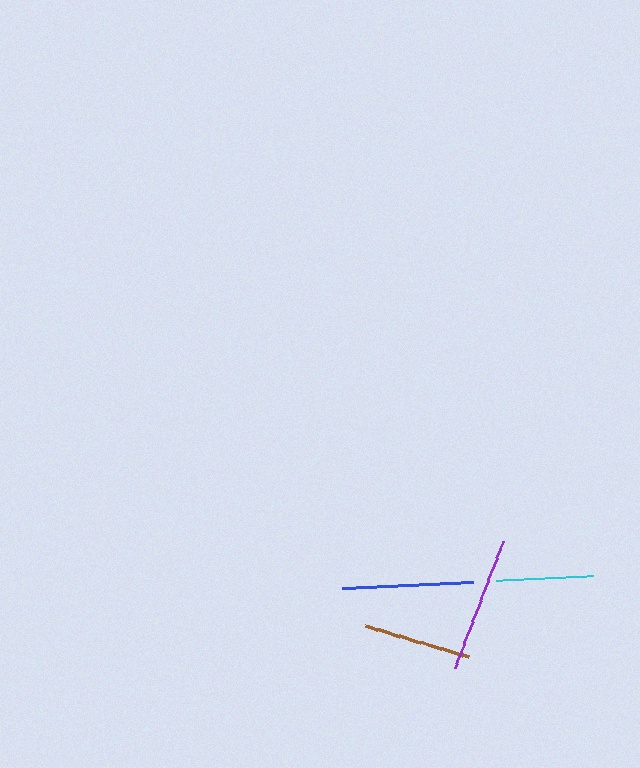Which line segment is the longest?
The purple line is the longest at approximately 136 pixels.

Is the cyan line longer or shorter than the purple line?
The purple line is longer than the cyan line.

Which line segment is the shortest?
The cyan line is the shortest at approximately 98 pixels.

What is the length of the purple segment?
The purple segment is approximately 136 pixels long.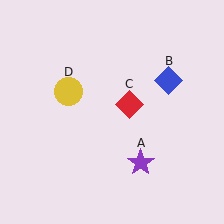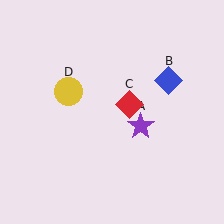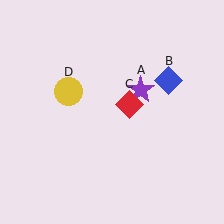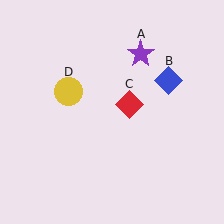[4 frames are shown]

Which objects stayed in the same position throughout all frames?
Blue diamond (object B) and red diamond (object C) and yellow circle (object D) remained stationary.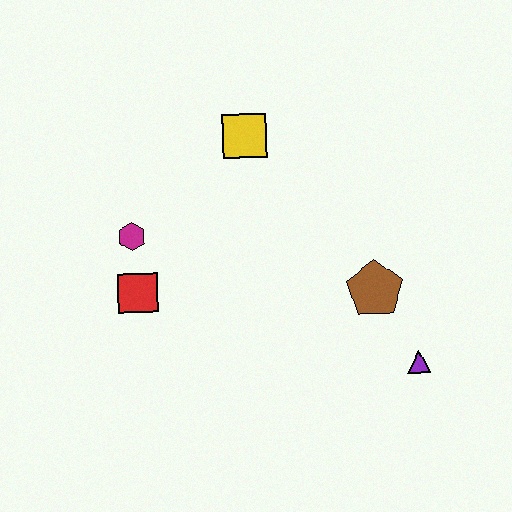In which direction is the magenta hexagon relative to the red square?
The magenta hexagon is above the red square.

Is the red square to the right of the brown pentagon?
No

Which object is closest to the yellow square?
The magenta hexagon is closest to the yellow square.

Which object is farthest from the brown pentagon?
The magenta hexagon is farthest from the brown pentagon.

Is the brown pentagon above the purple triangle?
Yes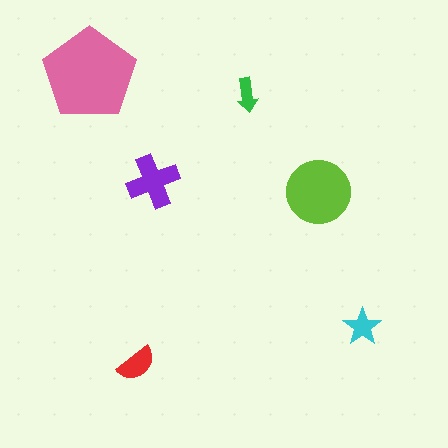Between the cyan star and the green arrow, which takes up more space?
The cyan star.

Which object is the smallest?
The green arrow.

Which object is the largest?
The pink pentagon.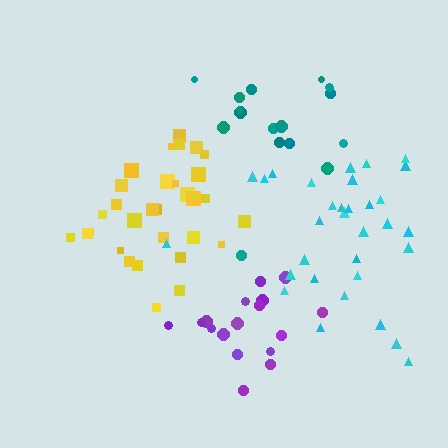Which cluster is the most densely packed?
Purple.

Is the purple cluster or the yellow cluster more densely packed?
Purple.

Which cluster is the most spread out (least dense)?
Teal.